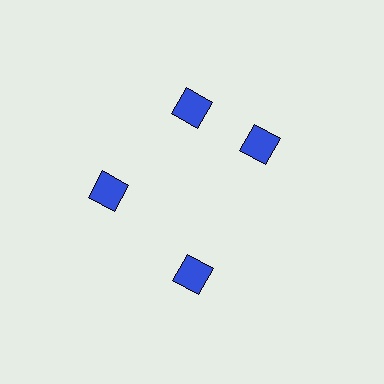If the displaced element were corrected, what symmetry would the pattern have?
It would have 4-fold rotational symmetry — the pattern would map onto itself every 90 degrees.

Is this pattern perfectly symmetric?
No. The 4 blue squares are arranged in a ring, but one element near the 3 o'clock position is rotated out of alignment along the ring, breaking the 4-fold rotational symmetry.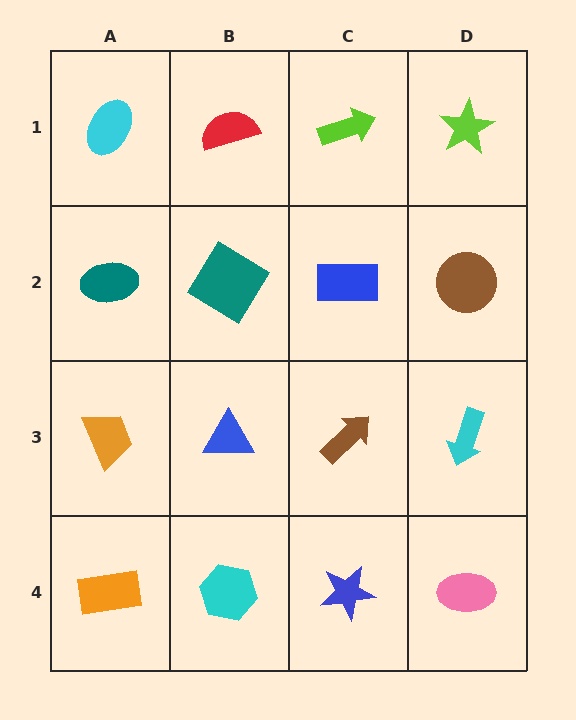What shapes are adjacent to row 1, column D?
A brown circle (row 2, column D), a lime arrow (row 1, column C).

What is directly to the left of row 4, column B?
An orange rectangle.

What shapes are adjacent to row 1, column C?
A blue rectangle (row 2, column C), a red semicircle (row 1, column B), a lime star (row 1, column D).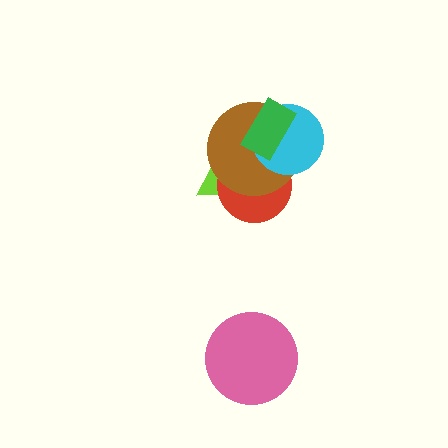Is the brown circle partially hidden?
Yes, it is partially covered by another shape.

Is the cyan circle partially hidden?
Yes, it is partially covered by another shape.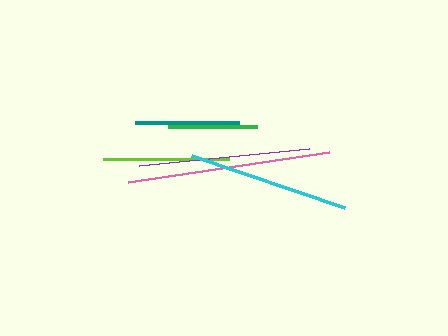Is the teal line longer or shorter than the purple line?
The purple line is longer than the teal line.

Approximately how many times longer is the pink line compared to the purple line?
The pink line is approximately 1.2 times the length of the purple line.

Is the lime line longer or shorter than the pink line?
The pink line is longer than the lime line.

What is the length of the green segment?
The green segment is approximately 90 pixels long.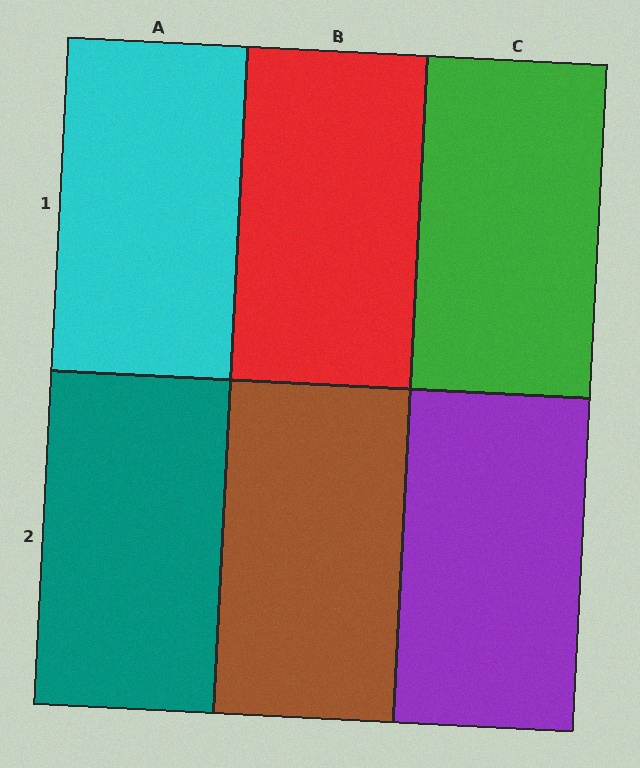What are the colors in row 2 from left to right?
Teal, brown, purple.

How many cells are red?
1 cell is red.